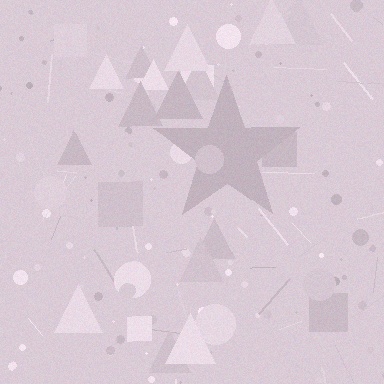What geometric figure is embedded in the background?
A star is embedded in the background.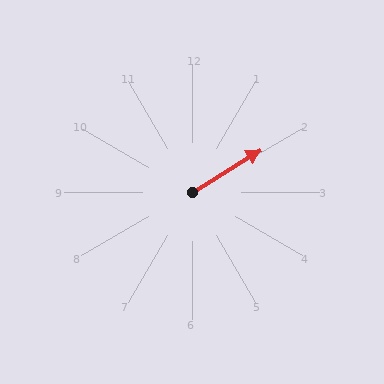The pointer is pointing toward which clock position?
Roughly 2 o'clock.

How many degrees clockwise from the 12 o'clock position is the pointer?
Approximately 58 degrees.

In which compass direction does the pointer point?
Northeast.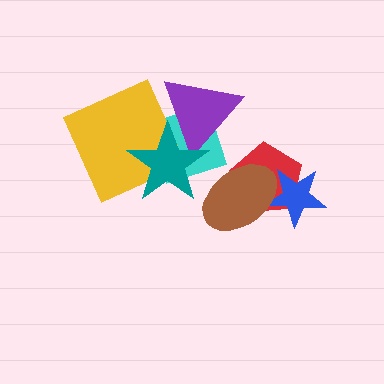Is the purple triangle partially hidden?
Yes, it is partially covered by another shape.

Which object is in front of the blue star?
The brown ellipse is in front of the blue star.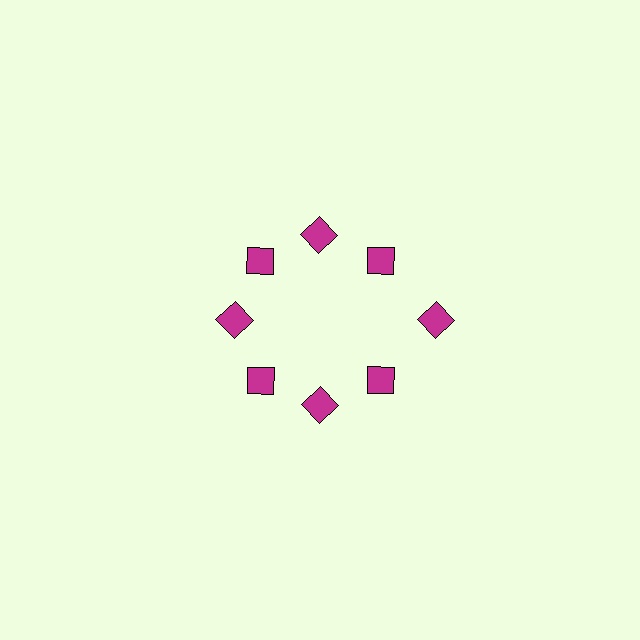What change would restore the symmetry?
The symmetry would be restored by moving it inward, back onto the ring so that all 8 squares sit at equal angles and equal distance from the center.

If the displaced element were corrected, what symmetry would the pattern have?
It would have 8-fold rotational symmetry — the pattern would map onto itself every 45 degrees.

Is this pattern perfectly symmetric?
No. The 8 magenta squares are arranged in a ring, but one element near the 3 o'clock position is pushed outward from the center, breaking the 8-fold rotational symmetry.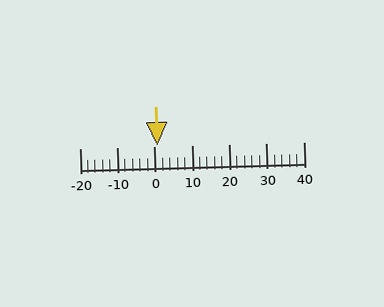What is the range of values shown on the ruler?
The ruler shows values from -20 to 40.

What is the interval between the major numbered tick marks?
The major tick marks are spaced 10 units apart.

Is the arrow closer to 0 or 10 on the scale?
The arrow is closer to 0.